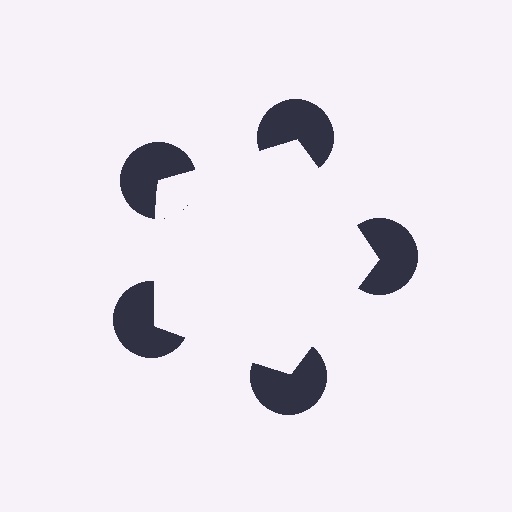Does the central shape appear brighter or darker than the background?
It typically appears slightly brighter than the background, even though no actual brightness change is drawn.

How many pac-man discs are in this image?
There are 5 — one at each vertex of the illusory pentagon.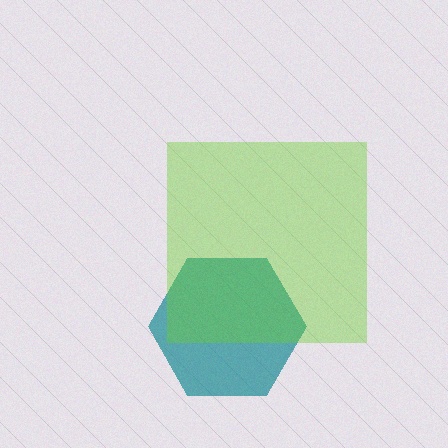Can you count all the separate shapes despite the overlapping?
Yes, there are 2 separate shapes.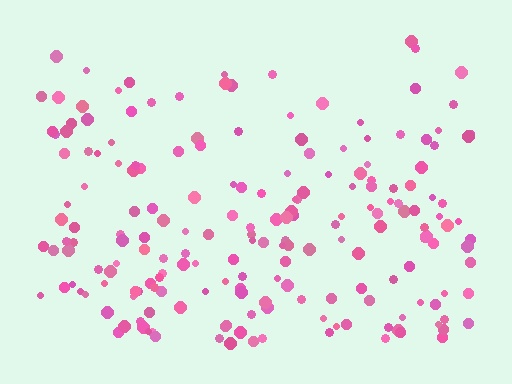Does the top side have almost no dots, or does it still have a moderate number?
Still a moderate number, just noticeably fewer than the bottom.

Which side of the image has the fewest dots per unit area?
The top.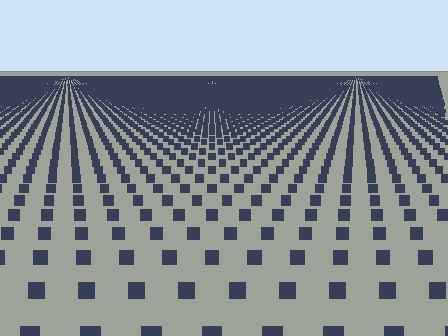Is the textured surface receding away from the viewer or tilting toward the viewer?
The surface is receding away from the viewer. Texture elements get smaller and denser toward the top.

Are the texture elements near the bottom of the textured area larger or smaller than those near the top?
Larger. Near the bottom, elements are closer to the viewer and appear at a bigger on-screen size.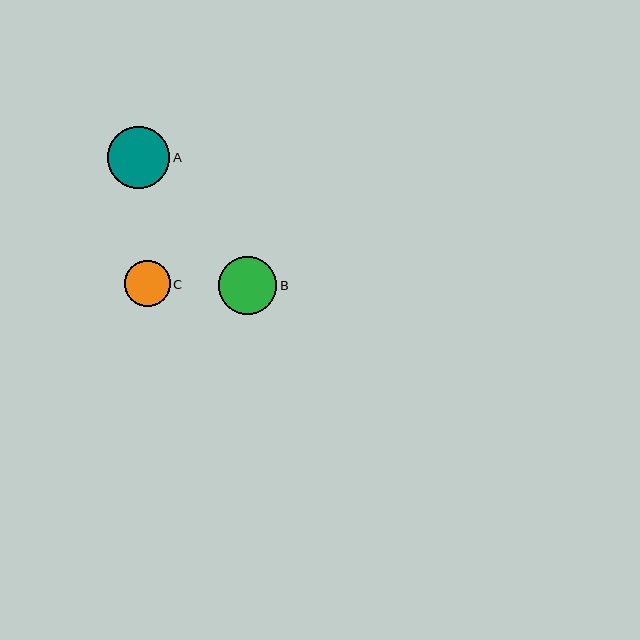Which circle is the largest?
Circle A is the largest with a size of approximately 62 pixels.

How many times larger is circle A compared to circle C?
Circle A is approximately 1.4 times the size of circle C.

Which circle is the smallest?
Circle C is the smallest with a size of approximately 46 pixels.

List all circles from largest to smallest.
From largest to smallest: A, B, C.